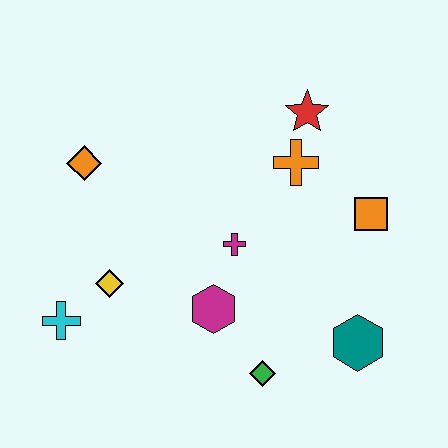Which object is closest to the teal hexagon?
The green diamond is closest to the teal hexagon.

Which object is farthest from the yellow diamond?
The orange square is farthest from the yellow diamond.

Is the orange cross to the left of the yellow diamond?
No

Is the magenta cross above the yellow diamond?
Yes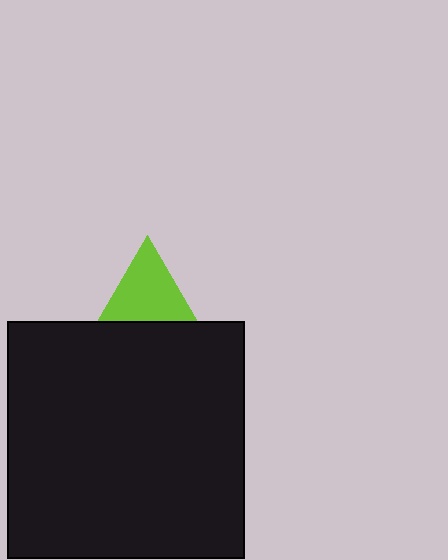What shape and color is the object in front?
The object in front is a black square.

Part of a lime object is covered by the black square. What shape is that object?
It is a triangle.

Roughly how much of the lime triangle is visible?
About half of it is visible (roughly 59%).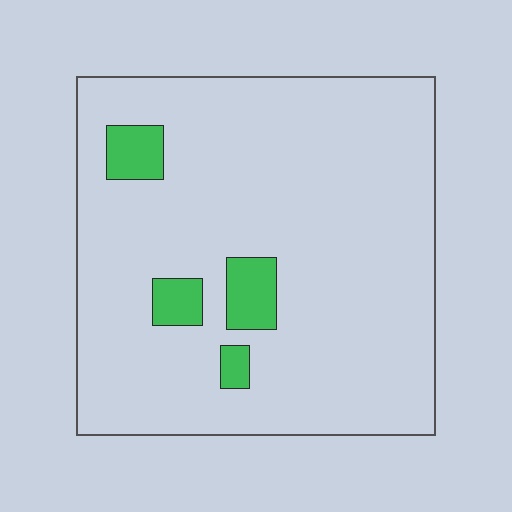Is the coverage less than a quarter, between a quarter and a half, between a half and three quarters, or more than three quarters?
Less than a quarter.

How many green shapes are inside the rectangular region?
4.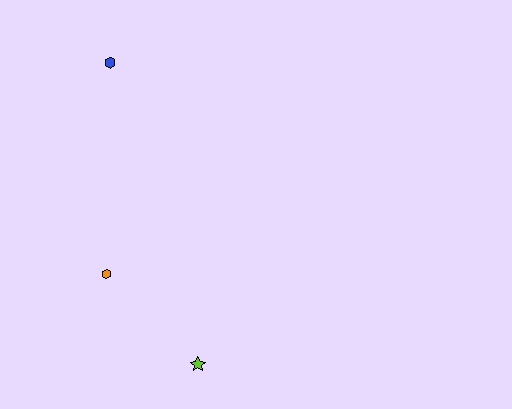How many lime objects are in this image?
There is 1 lime object.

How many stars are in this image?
There is 1 star.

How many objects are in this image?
There are 3 objects.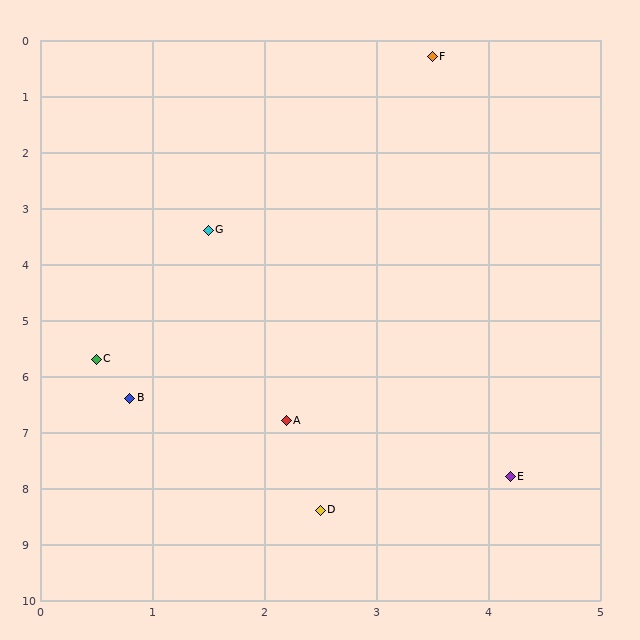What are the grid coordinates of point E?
Point E is at approximately (4.2, 7.8).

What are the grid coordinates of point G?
Point G is at approximately (1.5, 3.4).